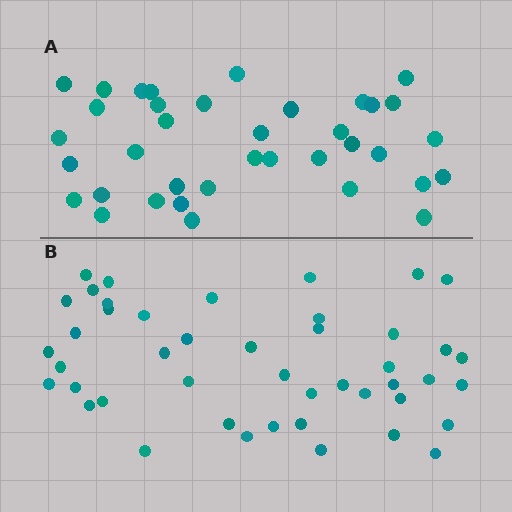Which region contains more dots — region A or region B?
Region B (the bottom region) has more dots.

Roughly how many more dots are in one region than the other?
Region B has roughly 8 or so more dots than region A.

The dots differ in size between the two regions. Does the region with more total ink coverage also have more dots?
No. Region A has more total ink coverage because its dots are larger, but region B actually contains more individual dots. Total area can be misleading — the number of items is what matters here.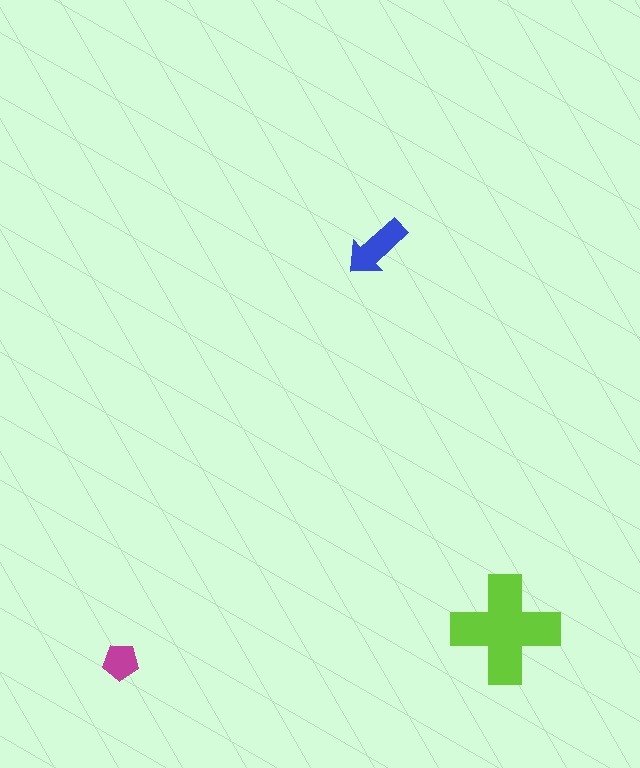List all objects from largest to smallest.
The lime cross, the blue arrow, the magenta pentagon.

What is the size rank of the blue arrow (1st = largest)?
2nd.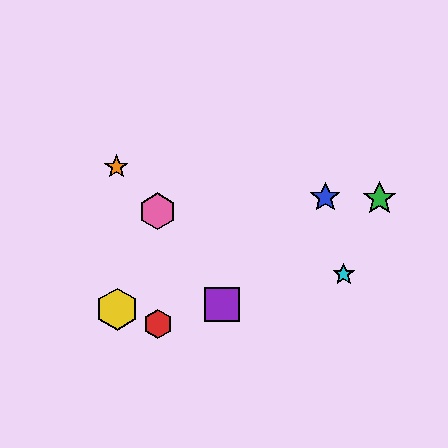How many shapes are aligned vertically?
2 shapes (the red hexagon, the pink hexagon) are aligned vertically.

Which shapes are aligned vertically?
The red hexagon, the pink hexagon are aligned vertically.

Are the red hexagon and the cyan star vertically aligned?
No, the red hexagon is at x≈158 and the cyan star is at x≈344.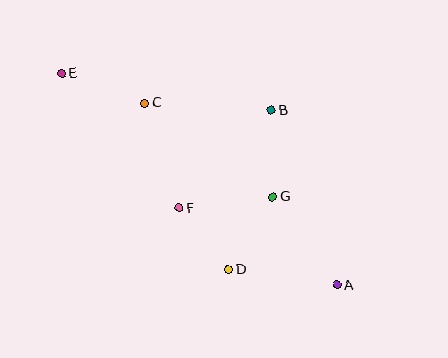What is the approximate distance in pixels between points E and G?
The distance between E and G is approximately 245 pixels.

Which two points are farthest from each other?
Points A and E are farthest from each other.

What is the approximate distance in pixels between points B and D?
The distance between B and D is approximately 165 pixels.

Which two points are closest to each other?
Points D and F are closest to each other.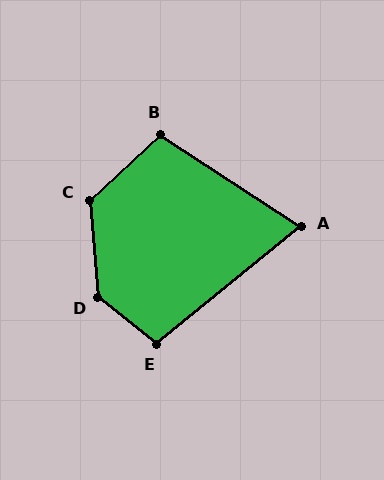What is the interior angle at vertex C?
Approximately 128 degrees (obtuse).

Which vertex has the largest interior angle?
D, at approximately 134 degrees.